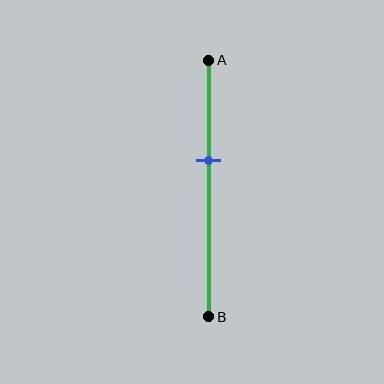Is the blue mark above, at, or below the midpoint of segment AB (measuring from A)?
The blue mark is above the midpoint of segment AB.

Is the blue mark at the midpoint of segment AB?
No, the mark is at about 40% from A, not at the 50% midpoint.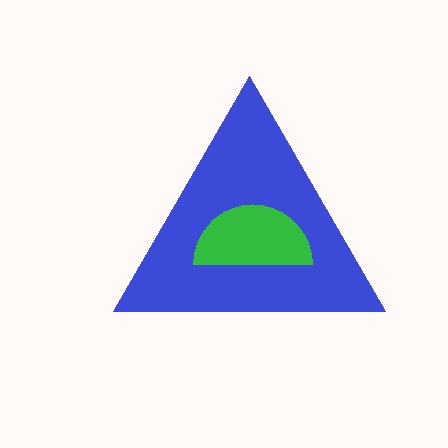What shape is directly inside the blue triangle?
The green semicircle.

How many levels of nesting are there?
2.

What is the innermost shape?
The green semicircle.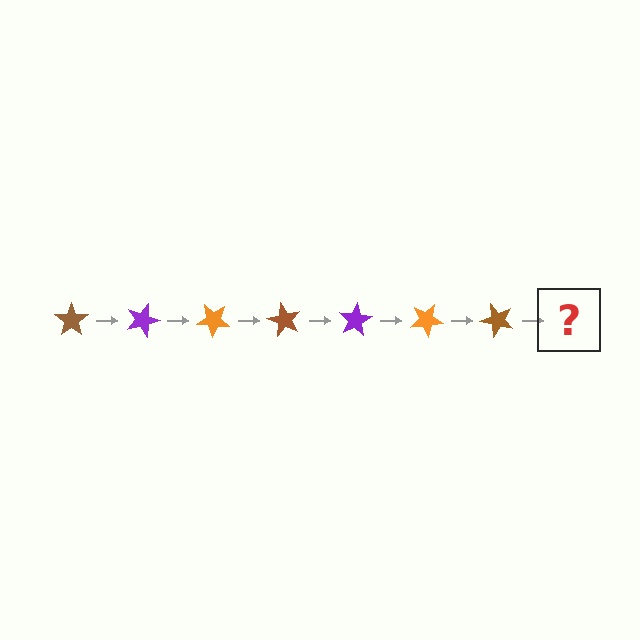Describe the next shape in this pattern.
It should be a purple star, rotated 140 degrees from the start.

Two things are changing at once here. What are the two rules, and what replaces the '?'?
The two rules are that it rotates 20 degrees each step and the color cycles through brown, purple, and orange. The '?' should be a purple star, rotated 140 degrees from the start.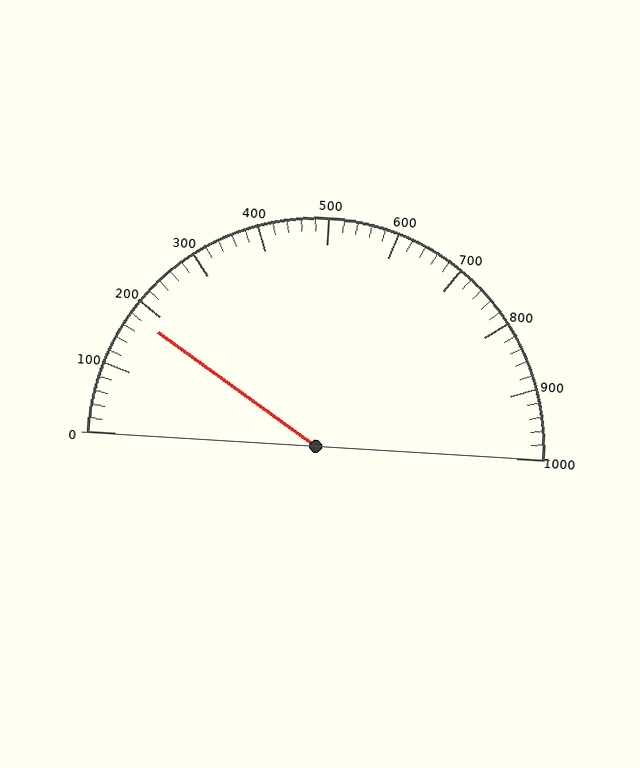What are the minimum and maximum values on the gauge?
The gauge ranges from 0 to 1000.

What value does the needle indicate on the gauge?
The needle indicates approximately 180.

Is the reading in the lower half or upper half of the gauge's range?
The reading is in the lower half of the range (0 to 1000).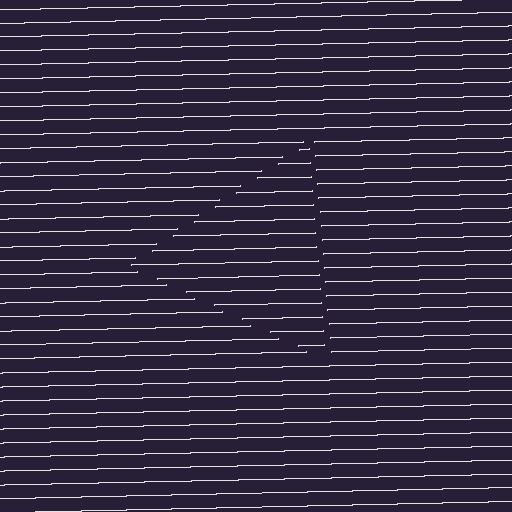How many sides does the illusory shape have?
3 sides — the line-ends trace a triangle.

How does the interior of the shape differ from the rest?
The interior of the shape contains the same grating, shifted by half a period — the contour is defined by the phase discontinuity where line-ends from the inner and outer gratings abut.